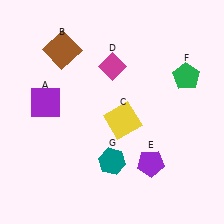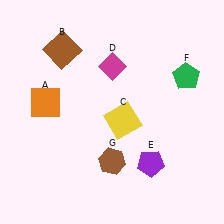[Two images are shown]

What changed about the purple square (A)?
In Image 1, A is purple. In Image 2, it changed to orange.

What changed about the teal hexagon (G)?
In Image 1, G is teal. In Image 2, it changed to brown.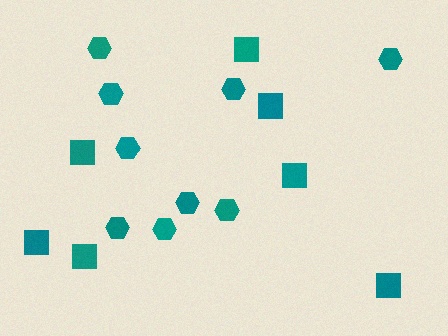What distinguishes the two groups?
There are 2 groups: one group of hexagons (9) and one group of squares (7).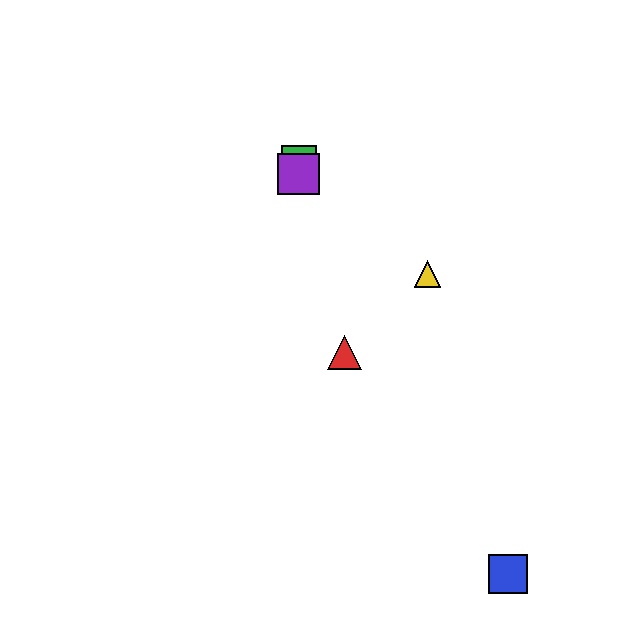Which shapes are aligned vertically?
The green square, the purple square are aligned vertically.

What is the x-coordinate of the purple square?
The purple square is at x≈299.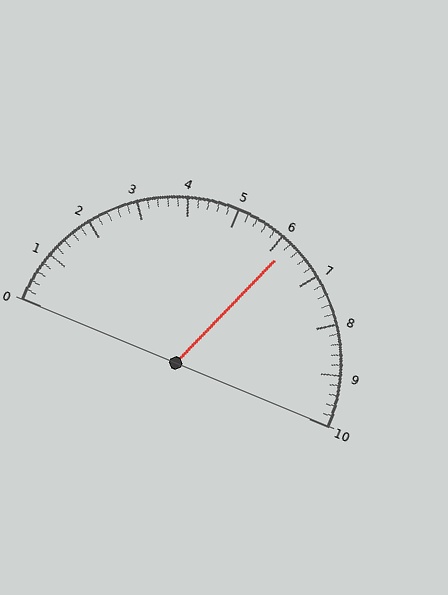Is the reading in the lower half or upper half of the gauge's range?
The reading is in the upper half of the range (0 to 10).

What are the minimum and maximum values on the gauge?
The gauge ranges from 0 to 10.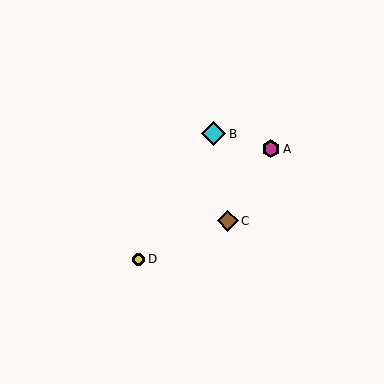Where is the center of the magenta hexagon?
The center of the magenta hexagon is at (271, 149).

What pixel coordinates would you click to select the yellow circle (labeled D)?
Click at (139, 259) to select the yellow circle D.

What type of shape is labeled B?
Shape B is a cyan diamond.